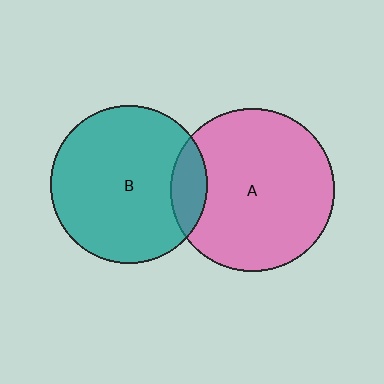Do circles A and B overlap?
Yes.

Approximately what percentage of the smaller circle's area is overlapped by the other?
Approximately 15%.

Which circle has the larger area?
Circle A (pink).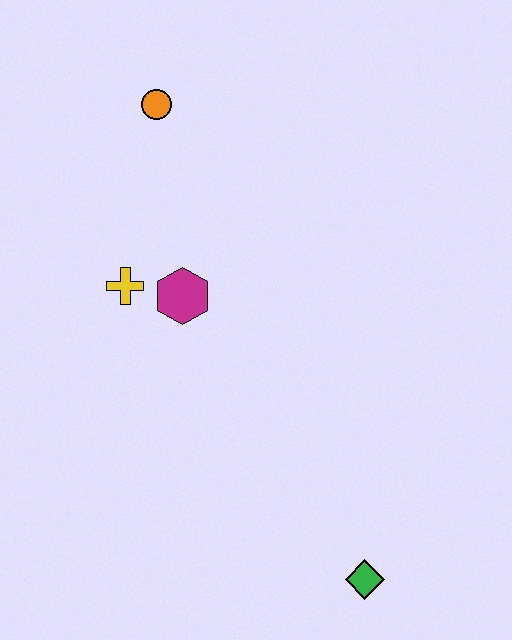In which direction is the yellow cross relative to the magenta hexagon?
The yellow cross is to the left of the magenta hexagon.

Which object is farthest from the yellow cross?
The green diamond is farthest from the yellow cross.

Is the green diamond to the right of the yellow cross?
Yes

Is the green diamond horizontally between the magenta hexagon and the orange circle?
No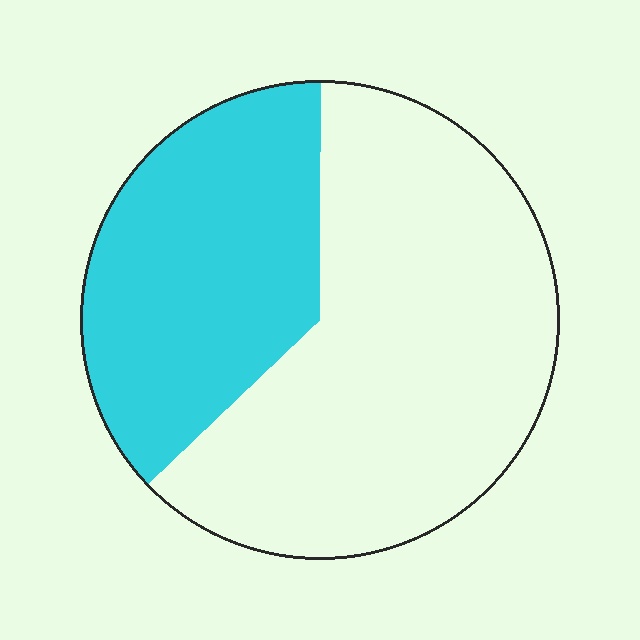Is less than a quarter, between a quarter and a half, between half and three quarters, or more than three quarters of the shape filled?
Between a quarter and a half.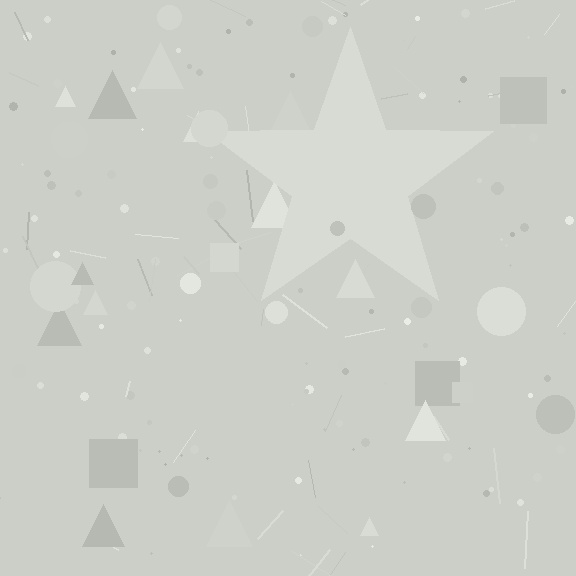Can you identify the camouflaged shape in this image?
The camouflaged shape is a star.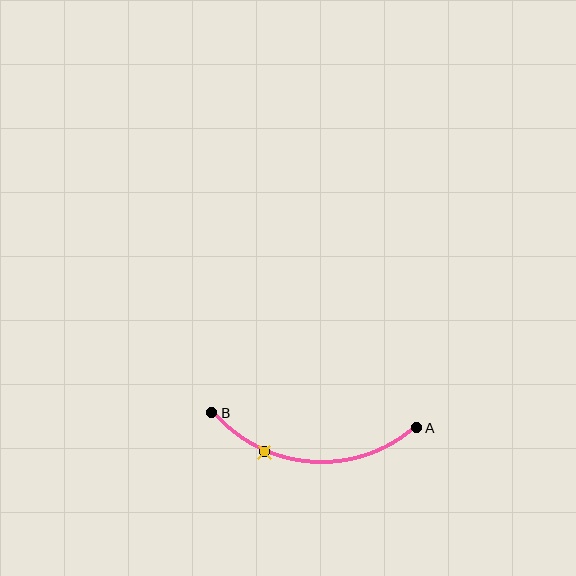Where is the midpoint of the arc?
The arc midpoint is the point on the curve farthest from the straight line joining A and B. It sits below that line.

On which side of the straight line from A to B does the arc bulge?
The arc bulges below the straight line connecting A and B.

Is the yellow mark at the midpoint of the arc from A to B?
No. The yellow mark lies on the arc but is closer to endpoint B. The arc midpoint would be at the point on the curve equidistant along the arc from both A and B.